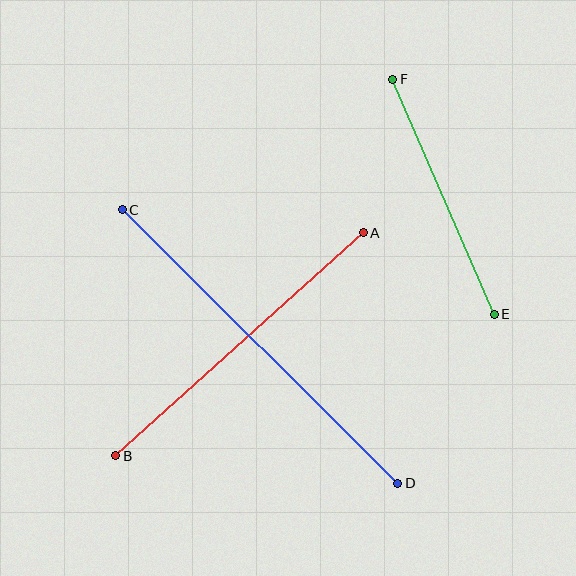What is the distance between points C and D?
The distance is approximately 388 pixels.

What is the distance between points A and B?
The distance is approximately 333 pixels.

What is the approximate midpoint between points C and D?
The midpoint is at approximately (260, 346) pixels.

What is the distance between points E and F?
The distance is approximately 256 pixels.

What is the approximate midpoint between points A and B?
The midpoint is at approximately (240, 344) pixels.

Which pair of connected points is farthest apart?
Points C and D are farthest apart.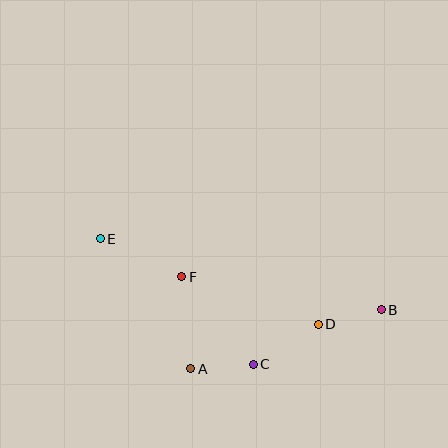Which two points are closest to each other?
Points A and C are closest to each other.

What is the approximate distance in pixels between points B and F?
The distance between B and F is approximately 203 pixels.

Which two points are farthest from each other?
Points B and E are farthest from each other.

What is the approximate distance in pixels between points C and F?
The distance between C and F is approximately 113 pixels.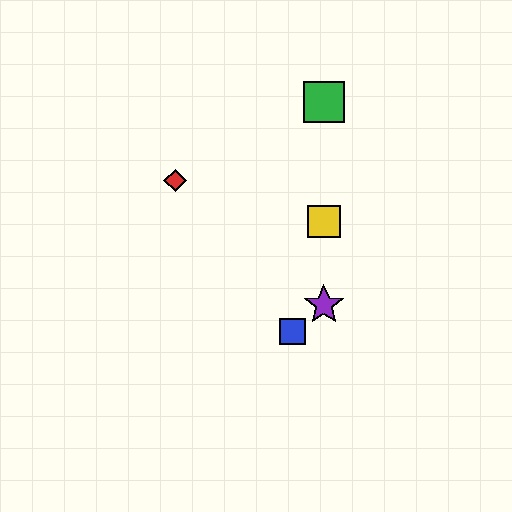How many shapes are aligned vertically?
3 shapes (the green square, the yellow square, the purple star) are aligned vertically.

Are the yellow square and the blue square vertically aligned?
No, the yellow square is at x≈324 and the blue square is at x≈292.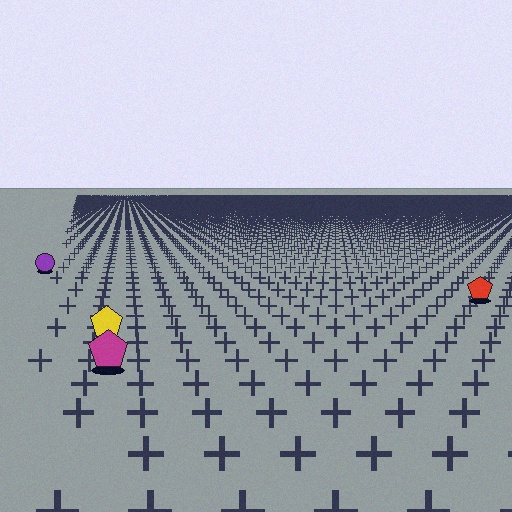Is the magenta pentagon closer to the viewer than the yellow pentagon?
Yes. The magenta pentagon is closer — you can tell from the texture gradient: the ground texture is coarser near it.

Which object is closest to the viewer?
The magenta pentagon is closest. The texture marks near it are larger and more spread out.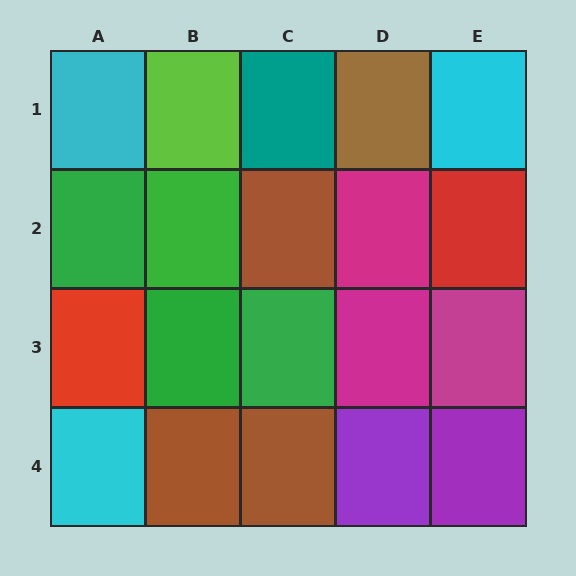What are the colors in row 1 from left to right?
Cyan, lime, teal, brown, cyan.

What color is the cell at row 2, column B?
Green.